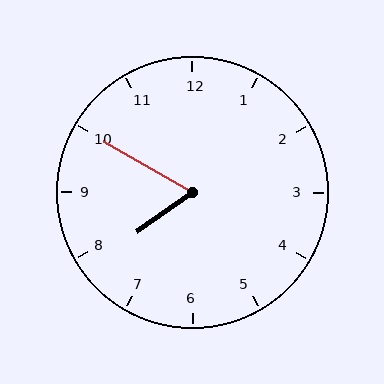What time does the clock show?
7:50.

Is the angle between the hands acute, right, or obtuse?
It is acute.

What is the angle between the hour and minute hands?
Approximately 65 degrees.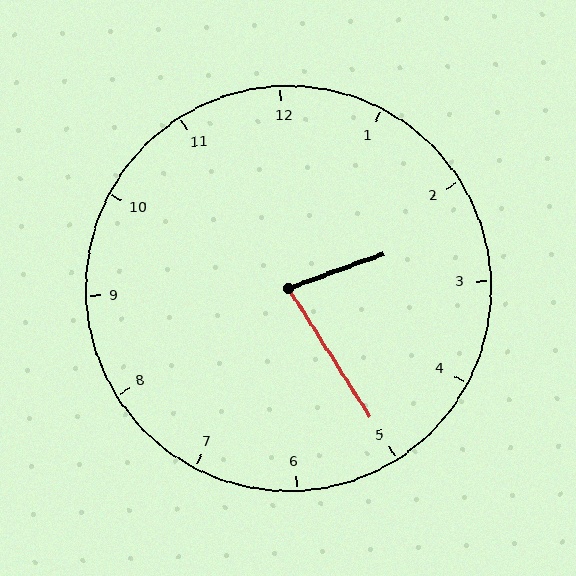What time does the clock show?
2:25.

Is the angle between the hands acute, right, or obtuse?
It is acute.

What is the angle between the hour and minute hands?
Approximately 78 degrees.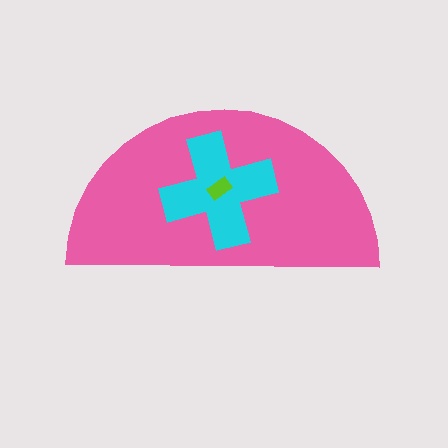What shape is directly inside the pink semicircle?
The cyan cross.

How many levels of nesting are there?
3.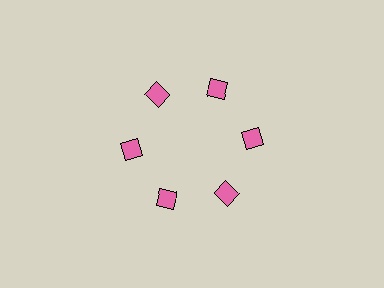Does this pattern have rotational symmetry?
Yes, this pattern has 6-fold rotational symmetry. It looks the same after rotating 60 degrees around the center.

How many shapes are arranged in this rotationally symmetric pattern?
There are 6 shapes, arranged in 6 groups of 1.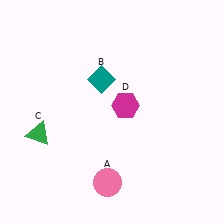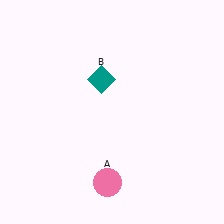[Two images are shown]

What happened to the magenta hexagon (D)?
The magenta hexagon (D) was removed in Image 2. It was in the top-right area of Image 1.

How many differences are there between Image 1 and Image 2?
There are 2 differences between the two images.